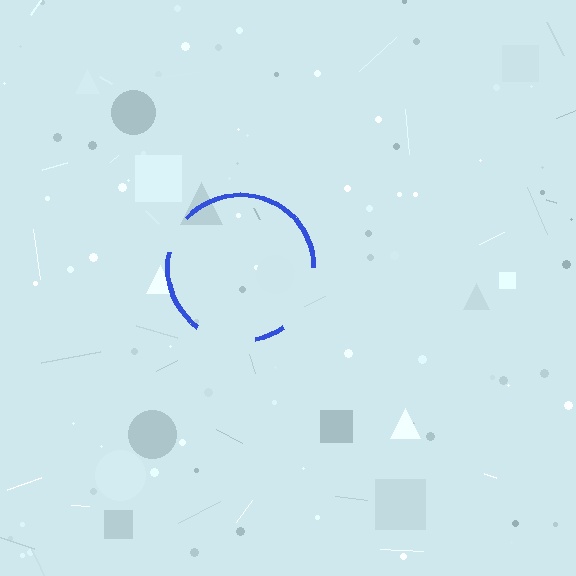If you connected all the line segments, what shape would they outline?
They would outline a circle.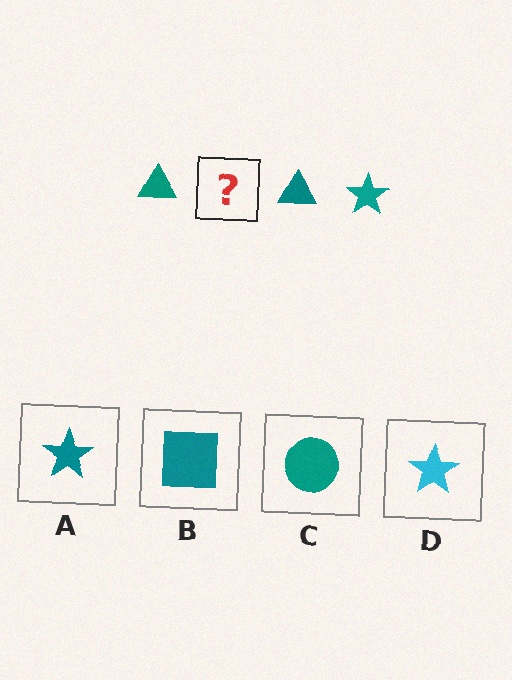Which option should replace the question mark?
Option A.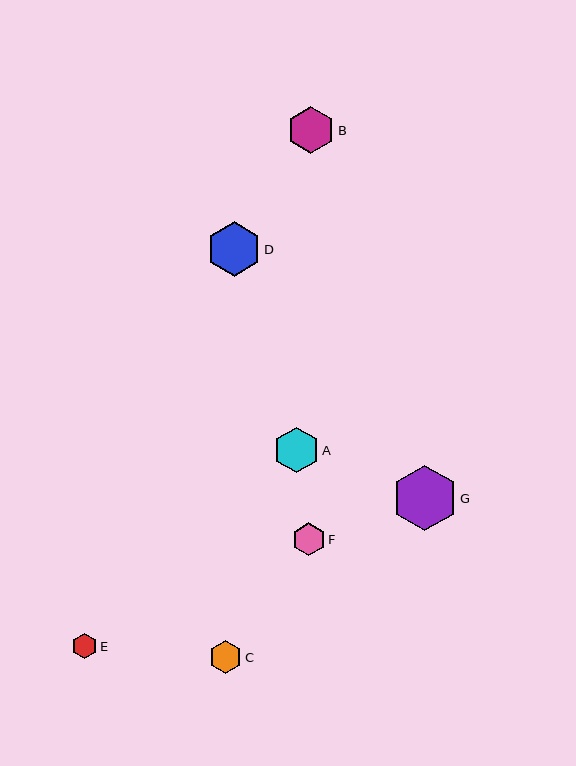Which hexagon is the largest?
Hexagon G is the largest with a size of approximately 65 pixels.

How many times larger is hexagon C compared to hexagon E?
Hexagon C is approximately 1.3 times the size of hexagon E.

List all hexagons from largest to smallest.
From largest to smallest: G, D, B, A, C, F, E.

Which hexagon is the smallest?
Hexagon E is the smallest with a size of approximately 24 pixels.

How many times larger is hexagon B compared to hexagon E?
Hexagon B is approximately 1.9 times the size of hexagon E.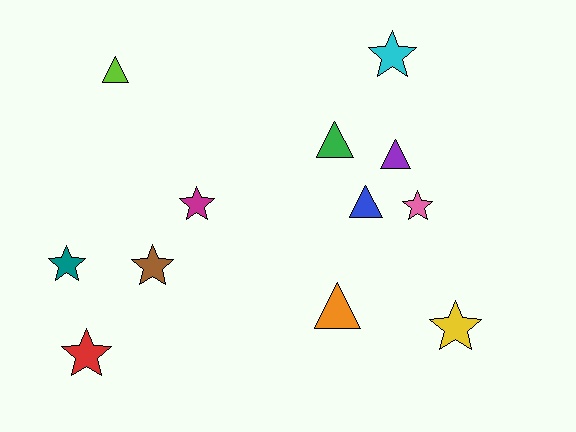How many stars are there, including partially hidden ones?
There are 7 stars.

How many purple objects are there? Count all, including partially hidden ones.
There is 1 purple object.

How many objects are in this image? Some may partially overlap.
There are 12 objects.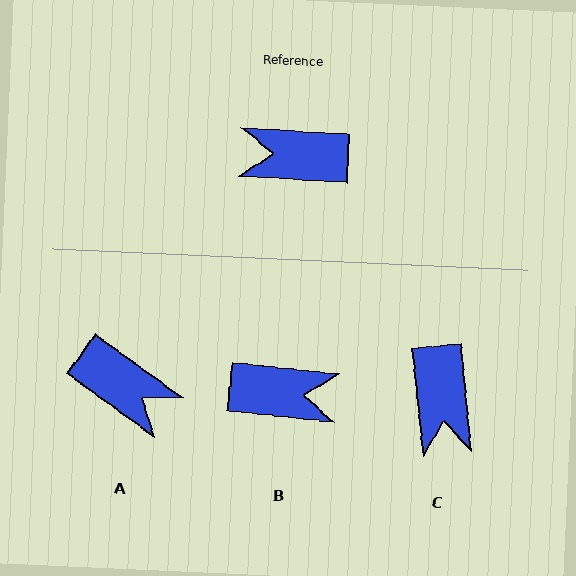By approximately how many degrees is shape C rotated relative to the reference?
Approximately 99 degrees counter-clockwise.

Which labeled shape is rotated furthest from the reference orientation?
B, about 177 degrees away.